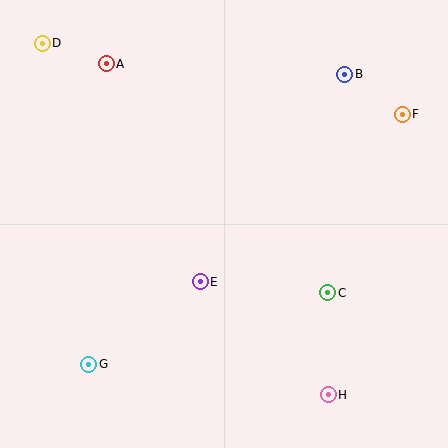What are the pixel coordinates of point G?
Point G is at (89, 364).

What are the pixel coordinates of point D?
Point D is at (42, 43).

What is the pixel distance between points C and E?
The distance between C and E is 128 pixels.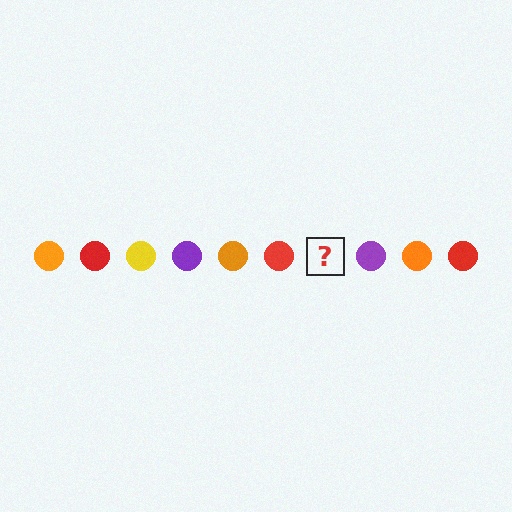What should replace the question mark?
The question mark should be replaced with a yellow circle.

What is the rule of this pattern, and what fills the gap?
The rule is that the pattern cycles through orange, red, yellow, purple circles. The gap should be filled with a yellow circle.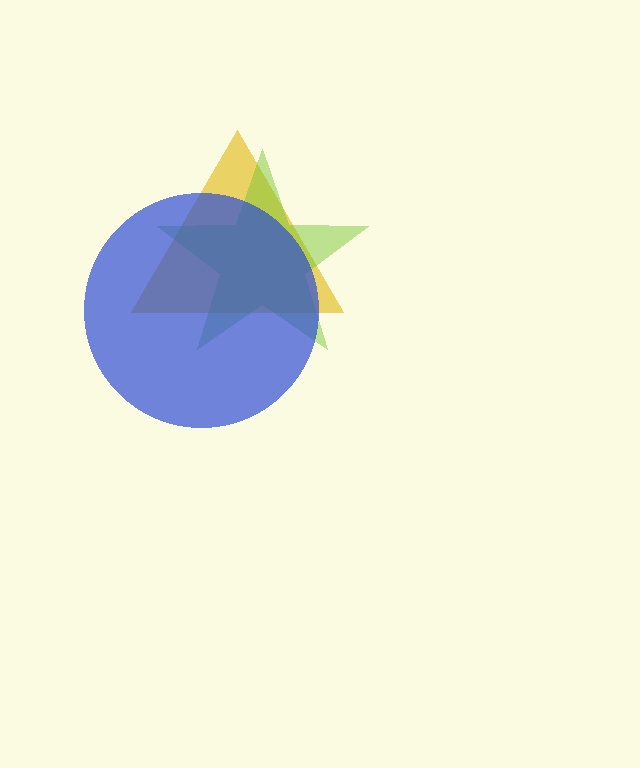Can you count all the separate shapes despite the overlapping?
Yes, there are 3 separate shapes.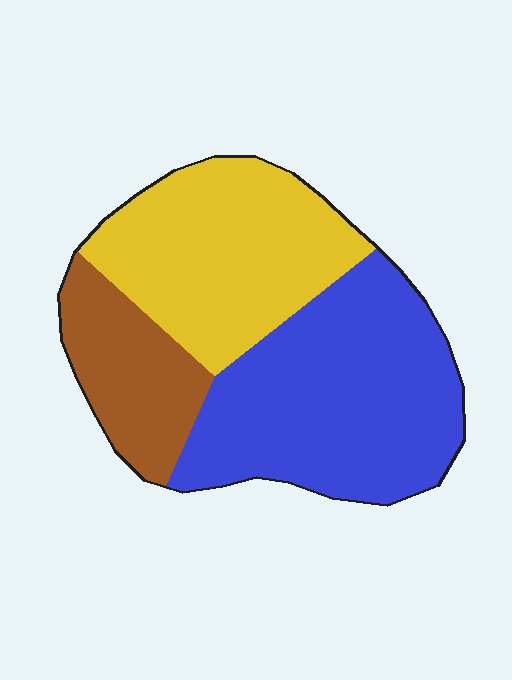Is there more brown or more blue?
Blue.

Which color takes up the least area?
Brown, at roughly 20%.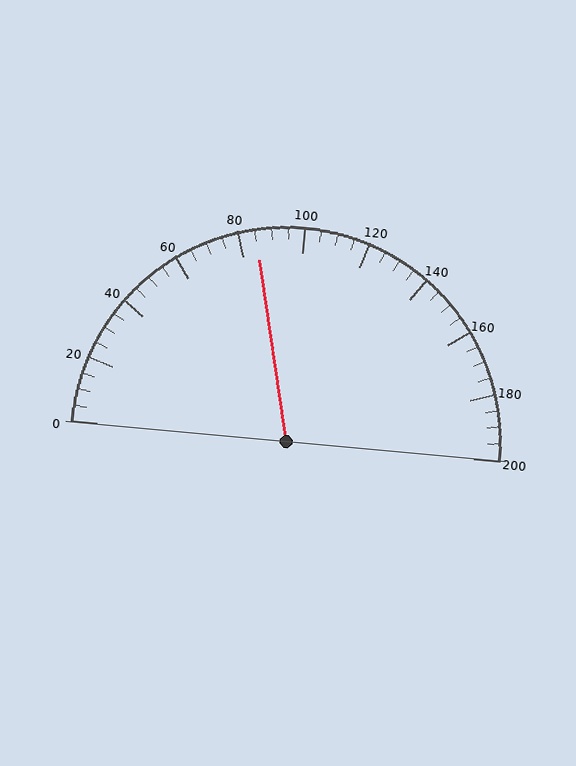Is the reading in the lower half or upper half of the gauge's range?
The reading is in the lower half of the range (0 to 200).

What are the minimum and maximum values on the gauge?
The gauge ranges from 0 to 200.